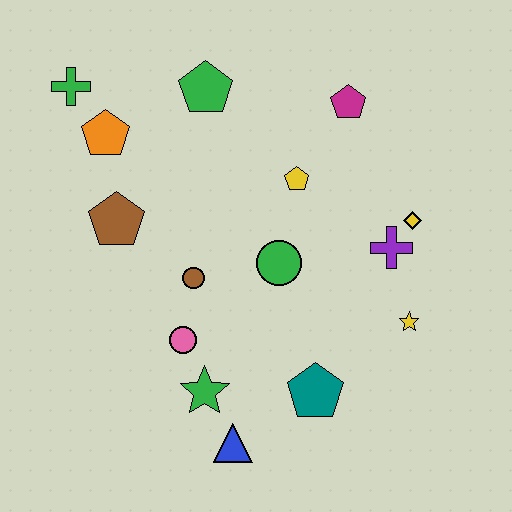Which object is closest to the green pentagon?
The orange pentagon is closest to the green pentagon.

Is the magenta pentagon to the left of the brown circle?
No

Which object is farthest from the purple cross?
The green cross is farthest from the purple cross.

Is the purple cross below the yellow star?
No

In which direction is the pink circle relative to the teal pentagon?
The pink circle is to the left of the teal pentagon.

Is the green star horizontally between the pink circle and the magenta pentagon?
Yes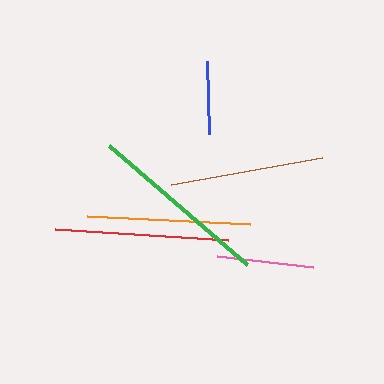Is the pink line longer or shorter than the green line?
The green line is longer than the pink line.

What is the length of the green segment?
The green segment is approximately 182 pixels long.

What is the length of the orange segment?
The orange segment is approximately 163 pixels long.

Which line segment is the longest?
The green line is the longest at approximately 182 pixels.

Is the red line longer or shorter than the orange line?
The red line is longer than the orange line.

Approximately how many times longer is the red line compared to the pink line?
The red line is approximately 1.8 times the length of the pink line.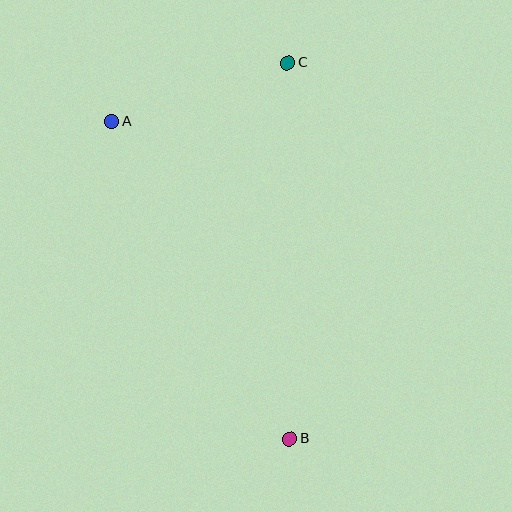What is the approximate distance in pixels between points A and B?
The distance between A and B is approximately 364 pixels.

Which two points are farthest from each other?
Points B and C are farthest from each other.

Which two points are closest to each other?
Points A and C are closest to each other.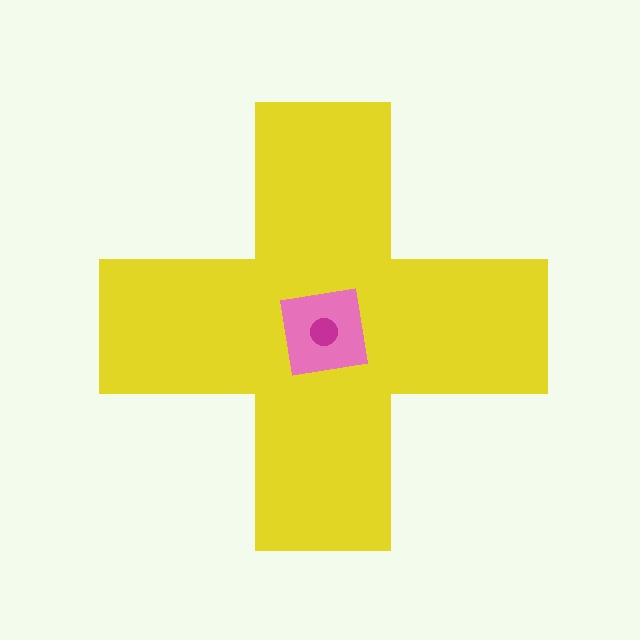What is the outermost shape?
The yellow cross.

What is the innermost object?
The magenta circle.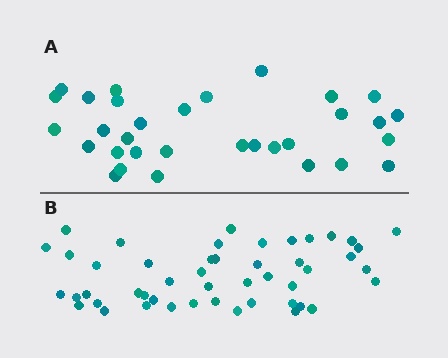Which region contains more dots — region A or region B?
Region B (the bottom region) has more dots.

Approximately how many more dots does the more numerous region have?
Region B has approximately 15 more dots than region A.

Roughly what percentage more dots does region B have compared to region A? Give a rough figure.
About 50% more.